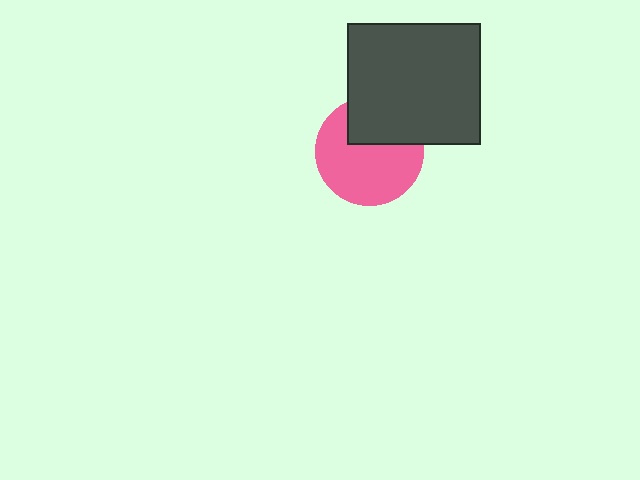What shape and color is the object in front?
The object in front is a dark gray rectangle.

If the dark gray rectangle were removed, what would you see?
You would see the complete pink circle.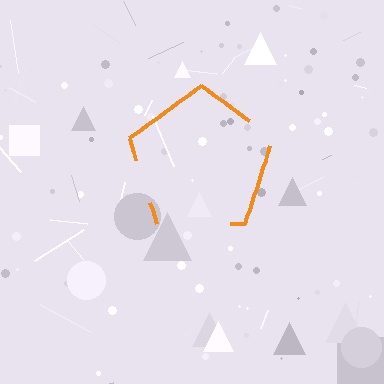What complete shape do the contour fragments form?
The contour fragments form a pentagon.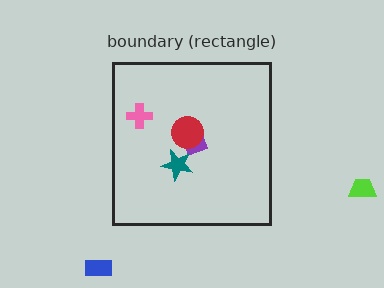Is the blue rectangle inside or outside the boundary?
Outside.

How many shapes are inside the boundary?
4 inside, 2 outside.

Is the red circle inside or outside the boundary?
Inside.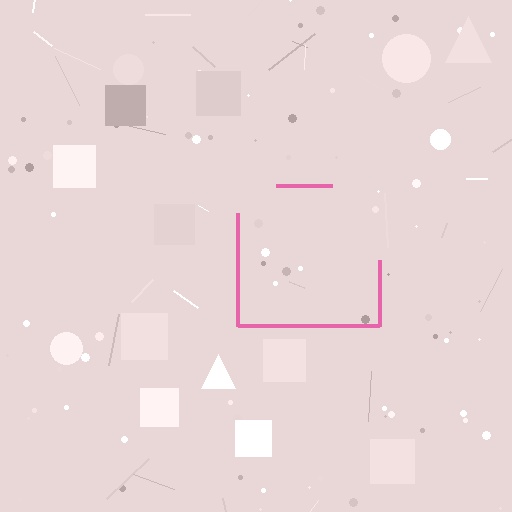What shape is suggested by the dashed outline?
The dashed outline suggests a square.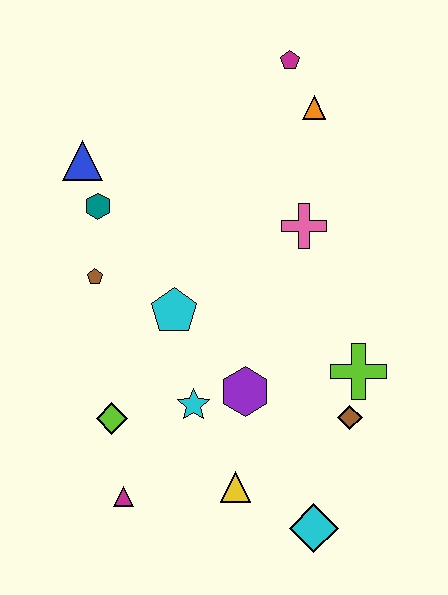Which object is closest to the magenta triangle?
The lime diamond is closest to the magenta triangle.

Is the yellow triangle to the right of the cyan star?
Yes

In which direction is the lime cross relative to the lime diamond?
The lime cross is to the right of the lime diamond.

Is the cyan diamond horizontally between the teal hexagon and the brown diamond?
Yes